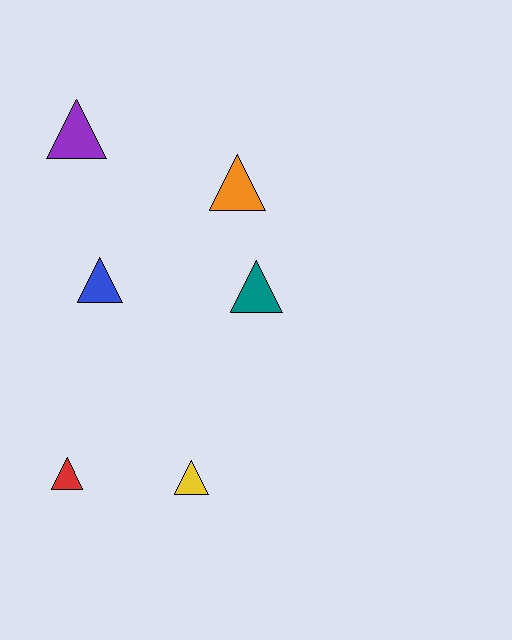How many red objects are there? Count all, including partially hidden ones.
There is 1 red object.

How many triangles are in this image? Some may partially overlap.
There are 6 triangles.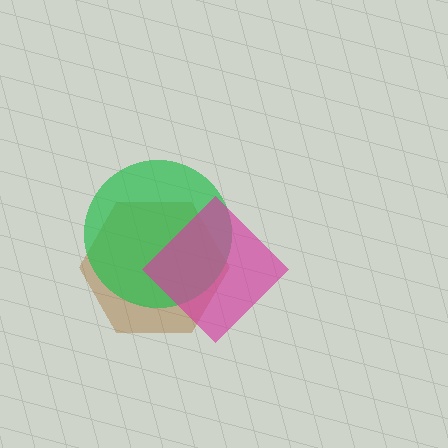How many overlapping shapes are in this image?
There are 3 overlapping shapes in the image.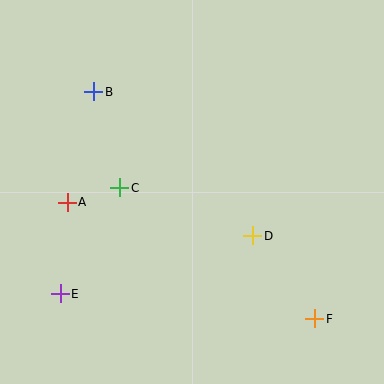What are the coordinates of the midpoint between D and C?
The midpoint between D and C is at (186, 212).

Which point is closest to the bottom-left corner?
Point E is closest to the bottom-left corner.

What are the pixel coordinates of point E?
Point E is at (60, 294).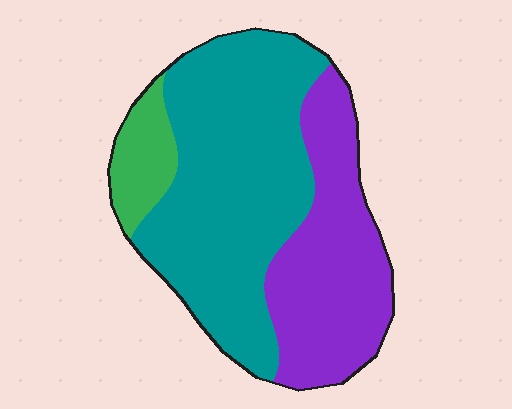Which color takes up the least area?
Green, at roughly 10%.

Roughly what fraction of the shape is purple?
Purple covers roughly 35% of the shape.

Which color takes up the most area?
Teal, at roughly 55%.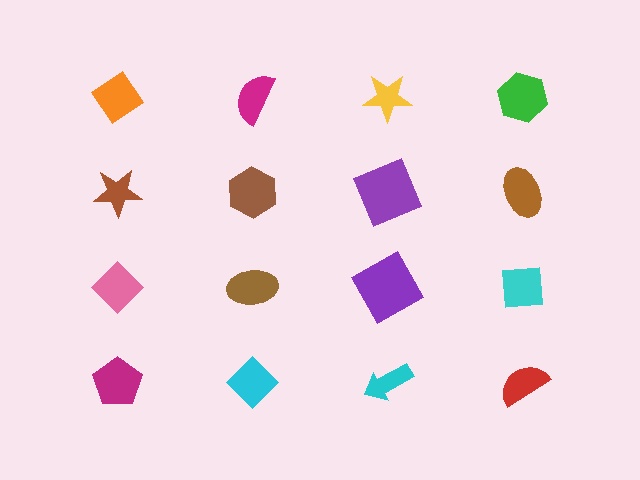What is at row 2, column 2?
A brown hexagon.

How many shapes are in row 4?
4 shapes.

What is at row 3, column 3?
A purple square.